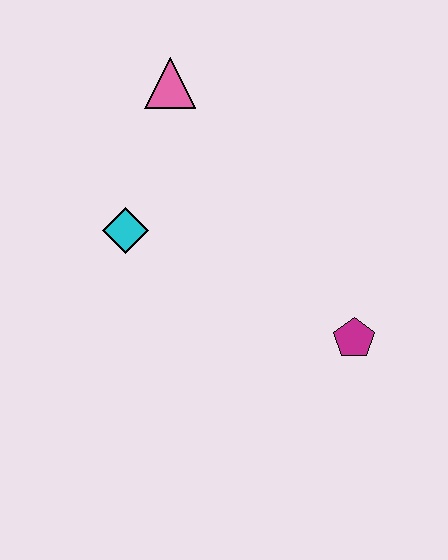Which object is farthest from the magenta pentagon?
The pink triangle is farthest from the magenta pentagon.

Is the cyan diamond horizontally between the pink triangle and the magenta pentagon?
No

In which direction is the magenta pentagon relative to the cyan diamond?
The magenta pentagon is to the right of the cyan diamond.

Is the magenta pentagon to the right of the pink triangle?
Yes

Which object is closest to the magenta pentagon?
The cyan diamond is closest to the magenta pentagon.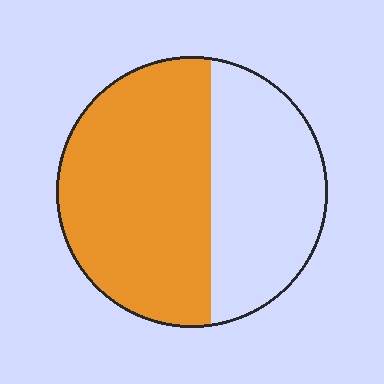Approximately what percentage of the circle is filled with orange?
Approximately 60%.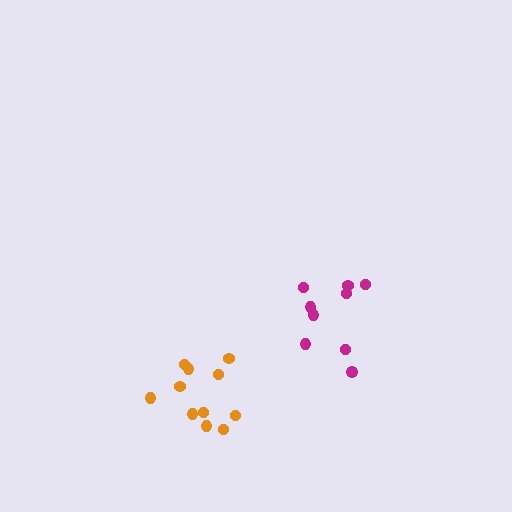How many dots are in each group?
Group 1: 9 dots, Group 2: 11 dots (20 total).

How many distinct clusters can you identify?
There are 2 distinct clusters.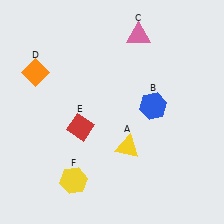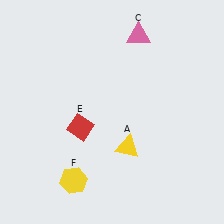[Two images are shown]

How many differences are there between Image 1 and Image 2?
There are 2 differences between the two images.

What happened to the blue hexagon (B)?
The blue hexagon (B) was removed in Image 2. It was in the top-right area of Image 1.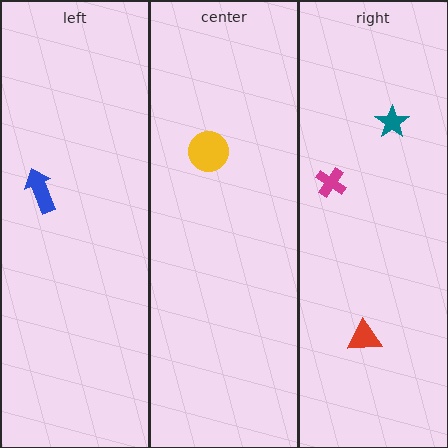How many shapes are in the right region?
3.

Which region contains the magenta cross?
The right region.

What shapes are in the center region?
The yellow circle.